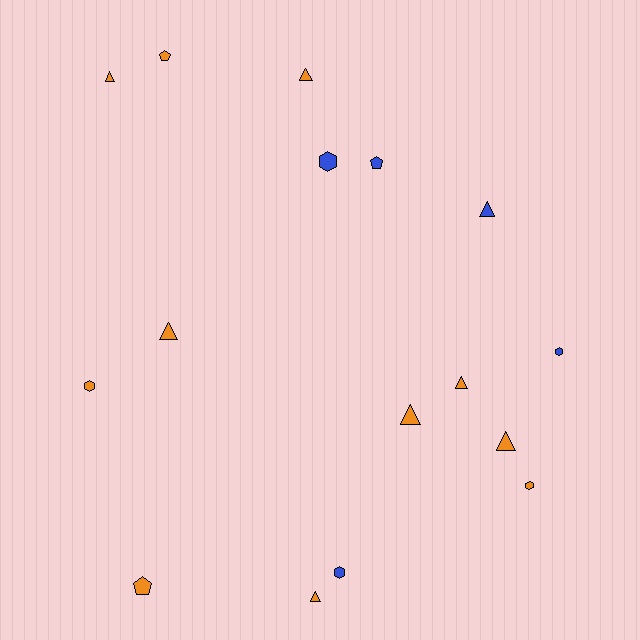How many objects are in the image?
There are 16 objects.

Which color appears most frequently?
Orange, with 11 objects.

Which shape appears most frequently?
Triangle, with 8 objects.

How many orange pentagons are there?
There are 2 orange pentagons.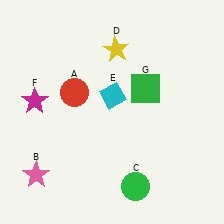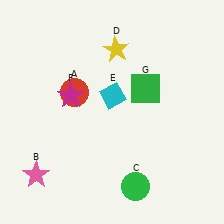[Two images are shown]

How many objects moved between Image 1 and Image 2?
1 object moved between the two images.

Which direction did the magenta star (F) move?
The magenta star (F) moved right.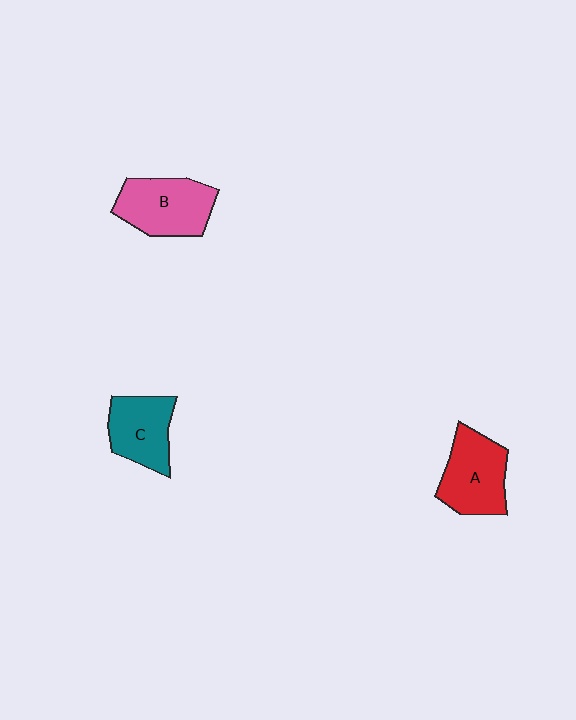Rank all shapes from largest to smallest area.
From largest to smallest: B (pink), A (red), C (teal).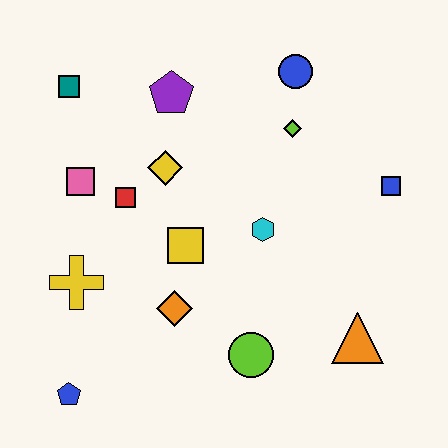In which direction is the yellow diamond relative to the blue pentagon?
The yellow diamond is above the blue pentagon.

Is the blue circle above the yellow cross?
Yes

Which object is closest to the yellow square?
The orange diamond is closest to the yellow square.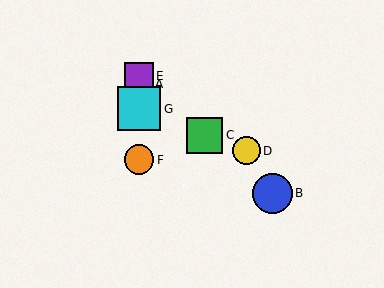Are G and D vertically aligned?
No, G is at x≈139 and D is at x≈246.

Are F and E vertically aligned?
Yes, both are at x≈139.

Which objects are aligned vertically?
Objects A, E, F, G are aligned vertically.